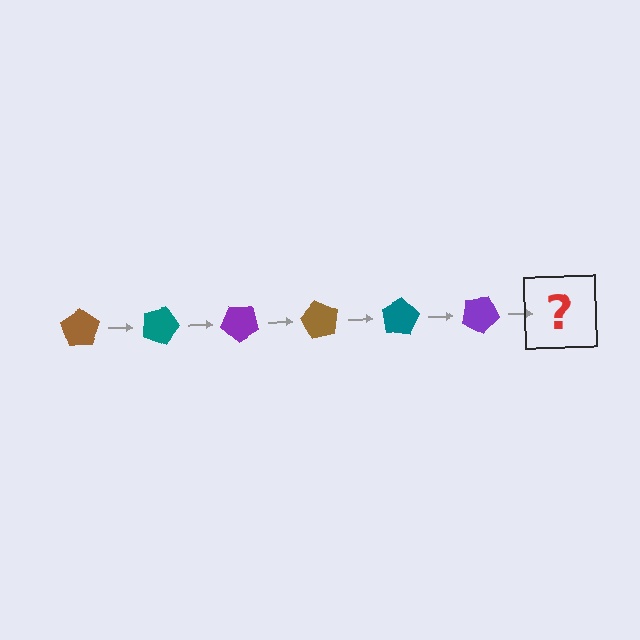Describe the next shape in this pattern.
It should be a brown pentagon, rotated 120 degrees from the start.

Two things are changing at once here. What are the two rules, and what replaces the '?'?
The two rules are that it rotates 20 degrees each step and the color cycles through brown, teal, and purple. The '?' should be a brown pentagon, rotated 120 degrees from the start.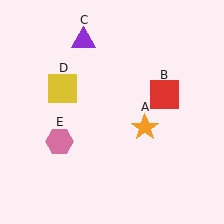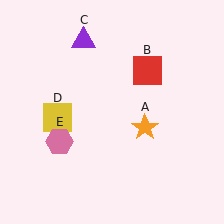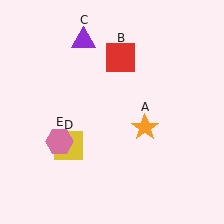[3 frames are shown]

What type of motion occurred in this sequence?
The red square (object B), yellow square (object D) rotated counterclockwise around the center of the scene.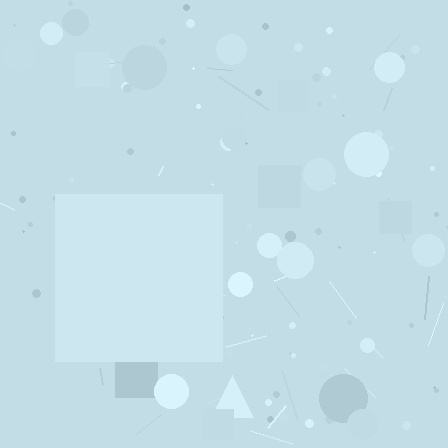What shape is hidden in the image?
A square is hidden in the image.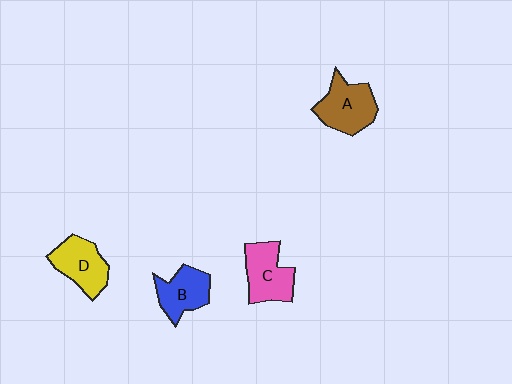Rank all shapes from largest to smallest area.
From largest to smallest: A (brown), C (pink), D (yellow), B (blue).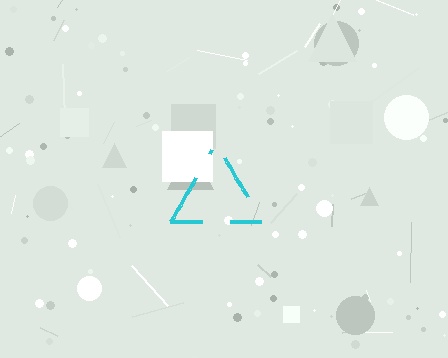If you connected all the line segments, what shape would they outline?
They would outline a triangle.